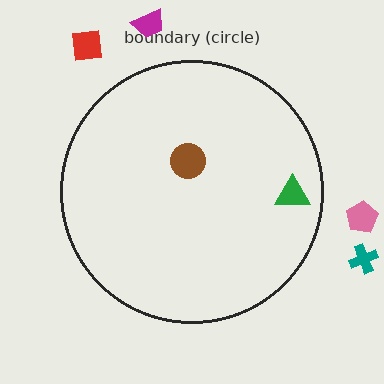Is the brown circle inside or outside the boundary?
Inside.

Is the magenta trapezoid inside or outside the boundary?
Outside.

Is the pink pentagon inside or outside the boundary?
Outside.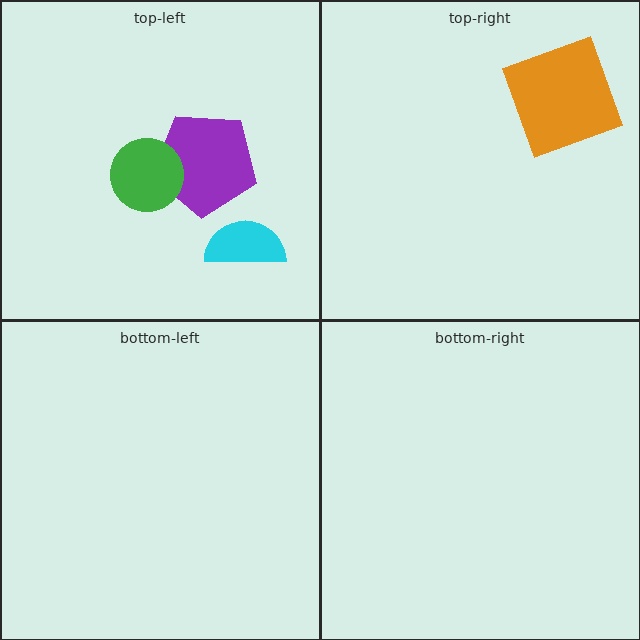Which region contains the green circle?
The top-left region.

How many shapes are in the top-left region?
3.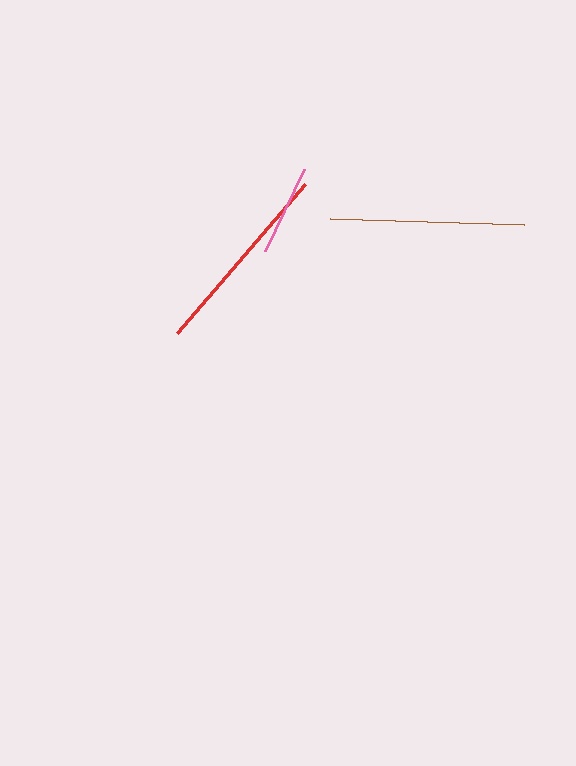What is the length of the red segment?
The red segment is approximately 196 pixels long.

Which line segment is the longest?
The red line is the longest at approximately 196 pixels.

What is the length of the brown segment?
The brown segment is approximately 194 pixels long.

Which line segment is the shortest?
The pink line is the shortest at approximately 91 pixels.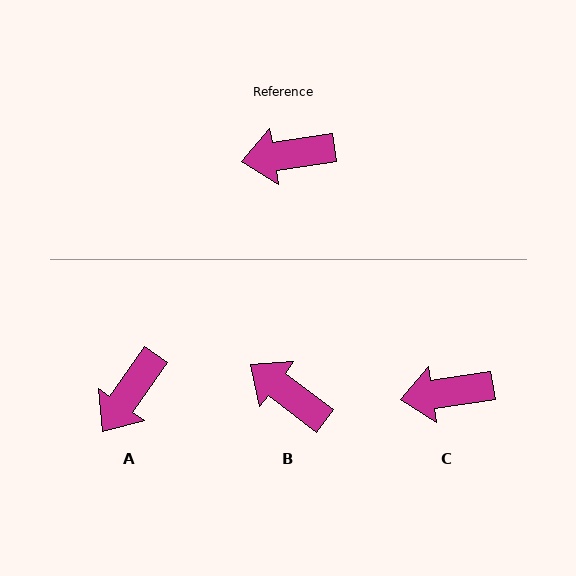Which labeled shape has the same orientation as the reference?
C.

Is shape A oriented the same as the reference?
No, it is off by about 47 degrees.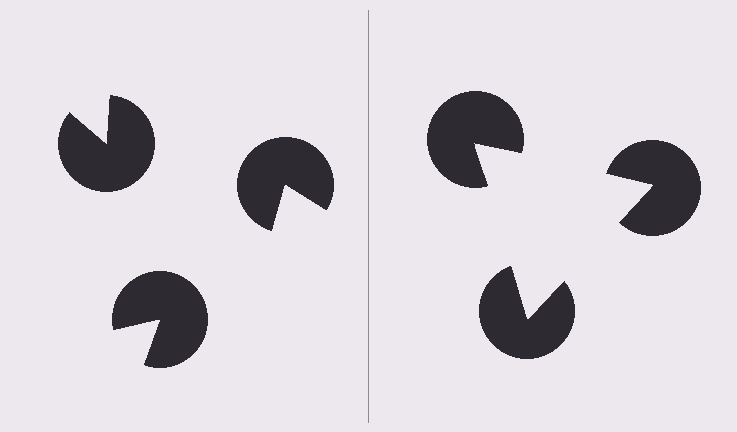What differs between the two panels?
The pac-man discs are positioned identically on both sides; only the wedge orientations differ. On the right they align to a triangle; on the left they are misaligned.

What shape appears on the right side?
An illusory triangle.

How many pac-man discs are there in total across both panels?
6 — 3 on each side.